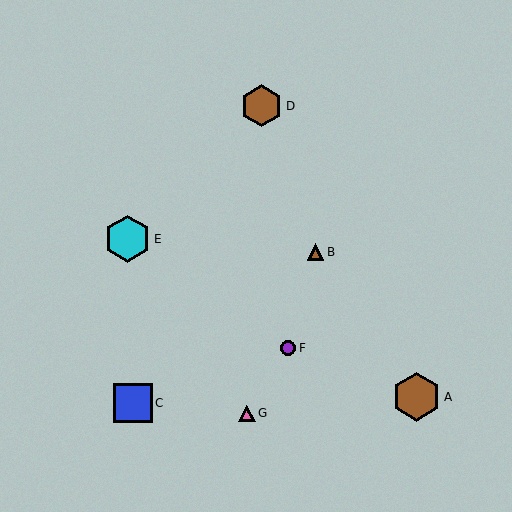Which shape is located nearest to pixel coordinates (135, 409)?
The blue square (labeled C) at (133, 403) is nearest to that location.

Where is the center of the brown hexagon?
The center of the brown hexagon is at (416, 397).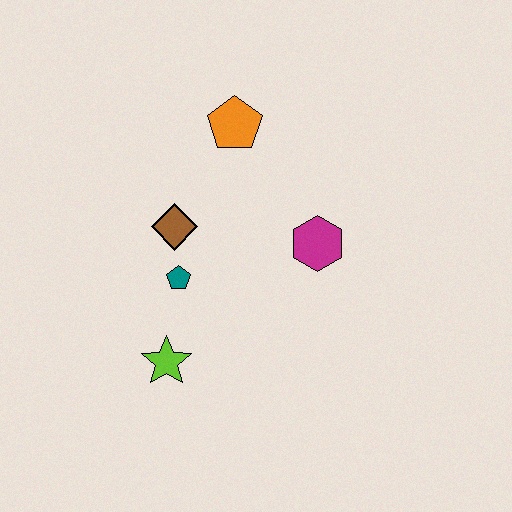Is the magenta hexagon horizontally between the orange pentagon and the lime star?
No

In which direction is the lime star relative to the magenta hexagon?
The lime star is to the left of the magenta hexagon.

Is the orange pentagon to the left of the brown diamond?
No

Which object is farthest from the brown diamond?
The magenta hexagon is farthest from the brown diamond.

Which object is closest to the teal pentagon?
The brown diamond is closest to the teal pentagon.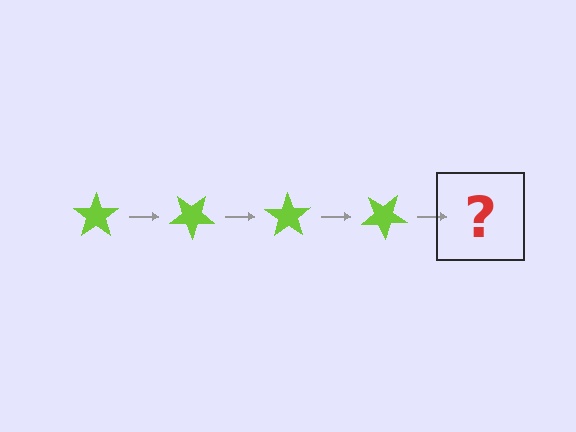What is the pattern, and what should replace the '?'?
The pattern is that the star rotates 35 degrees each step. The '?' should be a lime star rotated 140 degrees.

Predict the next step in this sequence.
The next step is a lime star rotated 140 degrees.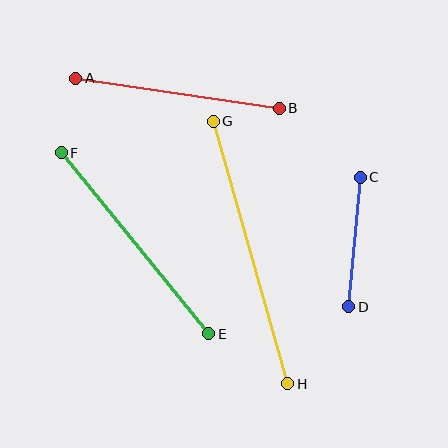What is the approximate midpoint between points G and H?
The midpoint is at approximately (251, 252) pixels.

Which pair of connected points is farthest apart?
Points G and H are farthest apart.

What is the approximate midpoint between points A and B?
The midpoint is at approximately (177, 93) pixels.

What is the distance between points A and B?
The distance is approximately 206 pixels.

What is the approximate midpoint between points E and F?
The midpoint is at approximately (135, 243) pixels.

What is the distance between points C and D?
The distance is approximately 130 pixels.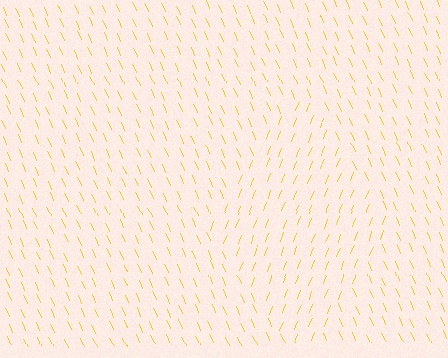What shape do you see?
I see a diamond.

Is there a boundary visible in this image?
Yes, there is a texture boundary formed by a change in line orientation.